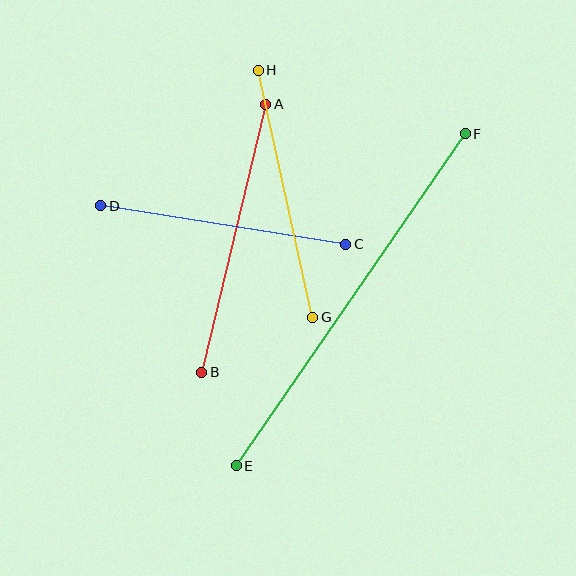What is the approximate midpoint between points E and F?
The midpoint is at approximately (351, 300) pixels.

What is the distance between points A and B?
The distance is approximately 276 pixels.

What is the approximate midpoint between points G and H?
The midpoint is at approximately (286, 194) pixels.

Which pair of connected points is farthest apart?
Points E and F are farthest apart.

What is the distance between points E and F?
The distance is approximately 403 pixels.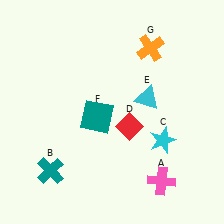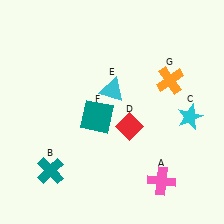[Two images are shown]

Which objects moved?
The objects that moved are: the cyan star (C), the cyan triangle (E), the orange cross (G).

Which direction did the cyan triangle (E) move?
The cyan triangle (E) moved left.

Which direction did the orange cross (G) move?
The orange cross (G) moved down.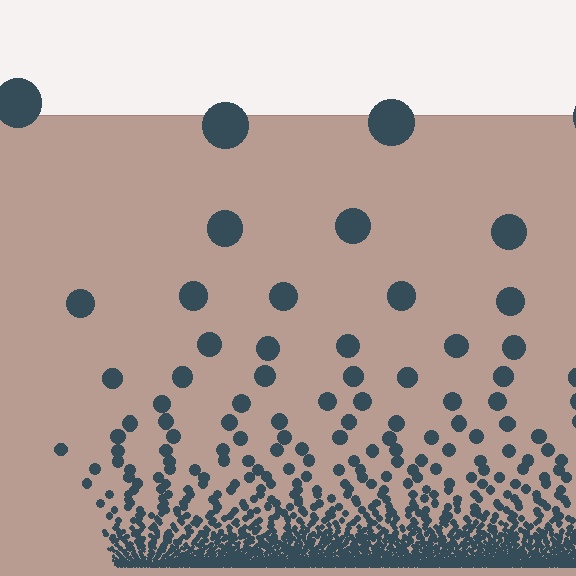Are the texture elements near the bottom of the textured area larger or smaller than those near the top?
Smaller. The gradient is inverted — elements near the bottom are smaller and denser.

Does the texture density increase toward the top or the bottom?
Density increases toward the bottom.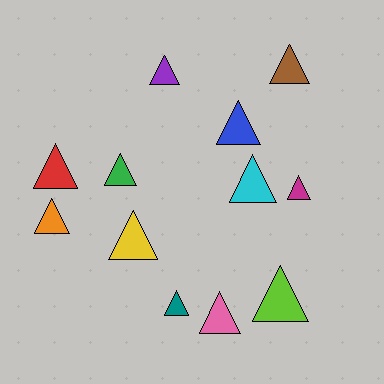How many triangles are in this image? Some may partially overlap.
There are 12 triangles.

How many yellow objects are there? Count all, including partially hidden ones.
There is 1 yellow object.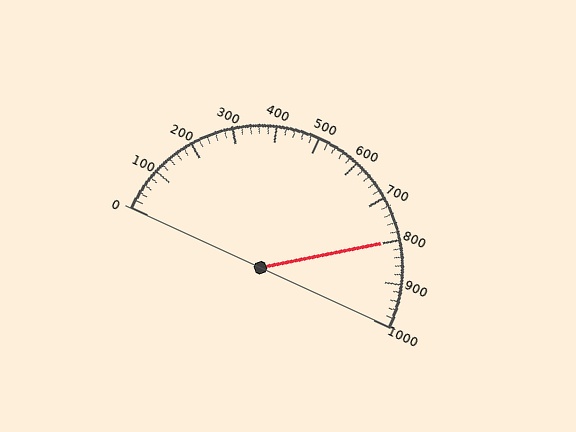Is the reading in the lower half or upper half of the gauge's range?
The reading is in the upper half of the range (0 to 1000).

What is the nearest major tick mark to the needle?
The nearest major tick mark is 800.